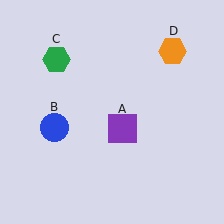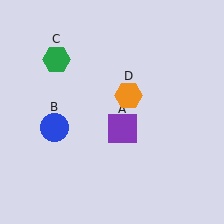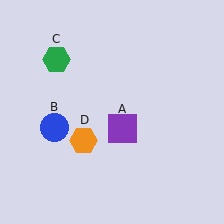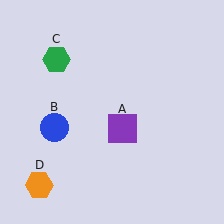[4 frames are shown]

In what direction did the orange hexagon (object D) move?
The orange hexagon (object D) moved down and to the left.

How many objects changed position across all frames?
1 object changed position: orange hexagon (object D).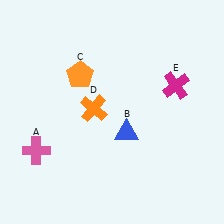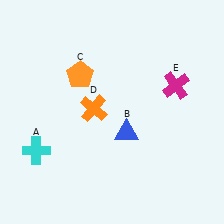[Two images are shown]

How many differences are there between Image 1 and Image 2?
There is 1 difference between the two images.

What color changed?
The cross (A) changed from pink in Image 1 to cyan in Image 2.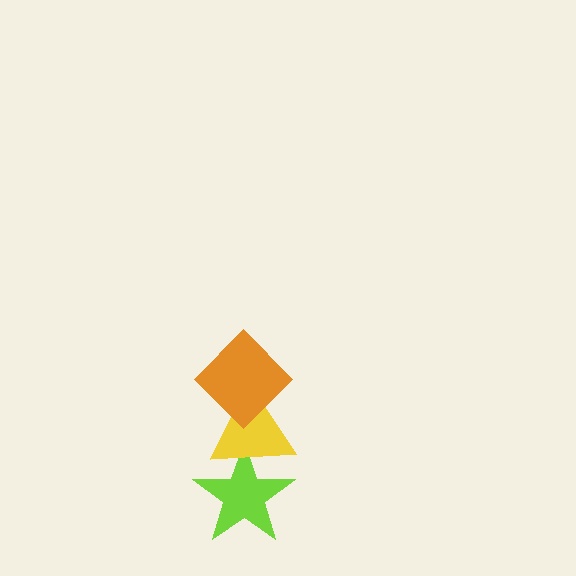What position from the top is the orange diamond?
The orange diamond is 1st from the top.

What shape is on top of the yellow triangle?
The orange diamond is on top of the yellow triangle.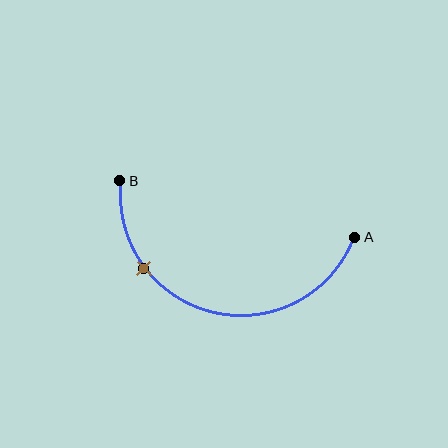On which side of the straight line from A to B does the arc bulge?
The arc bulges below the straight line connecting A and B.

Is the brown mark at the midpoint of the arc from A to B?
No. The brown mark lies on the arc but is closer to endpoint B. The arc midpoint would be at the point on the curve equidistant along the arc from both A and B.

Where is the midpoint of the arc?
The arc midpoint is the point on the curve farthest from the straight line joining A and B. It sits below that line.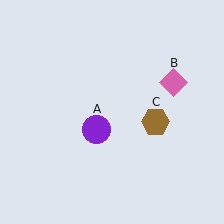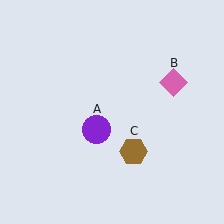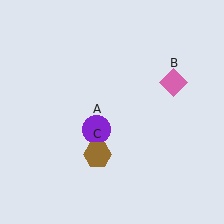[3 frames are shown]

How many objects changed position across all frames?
1 object changed position: brown hexagon (object C).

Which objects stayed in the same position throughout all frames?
Purple circle (object A) and pink diamond (object B) remained stationary.